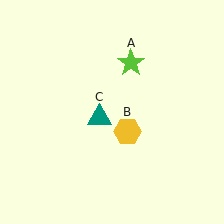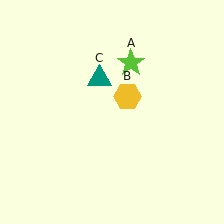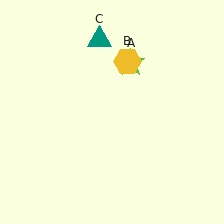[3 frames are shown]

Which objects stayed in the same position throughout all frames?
Lime star (object A) remained stationary.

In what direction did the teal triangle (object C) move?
The teal triangle (object C) moved up.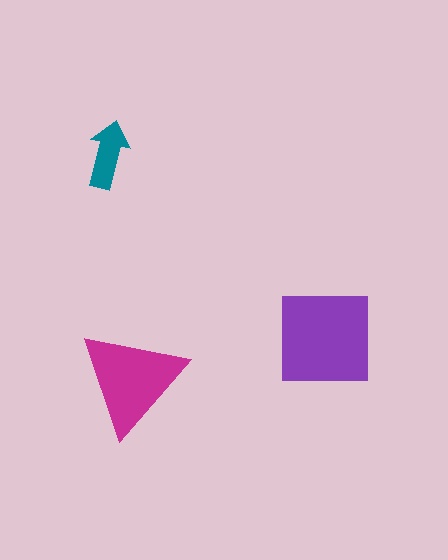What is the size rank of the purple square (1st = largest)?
1st.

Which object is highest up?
The teal arrow is topmost.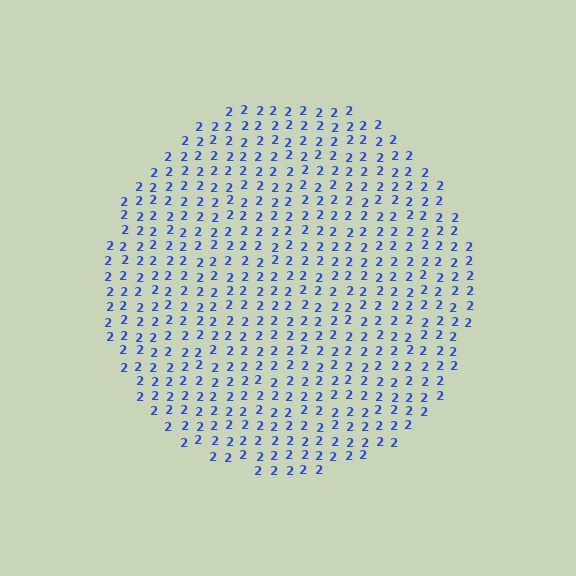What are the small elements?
The small elements are digit 2's.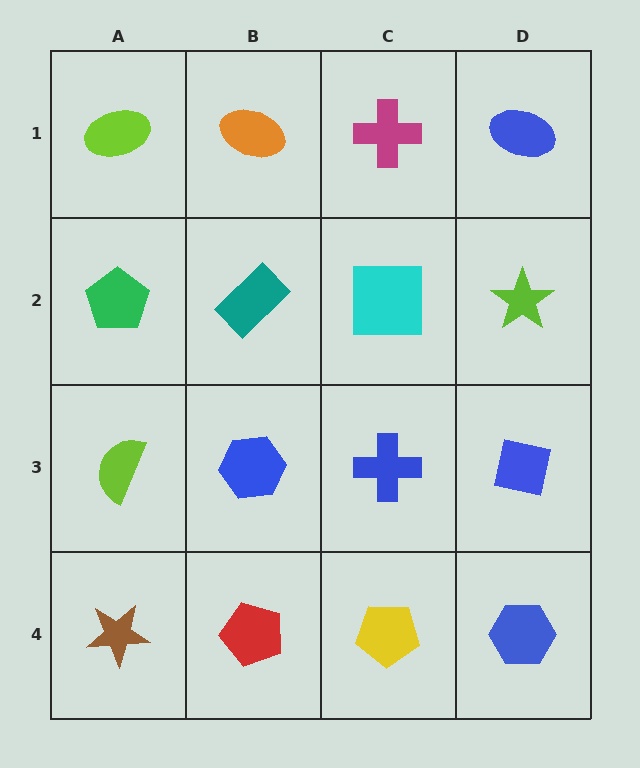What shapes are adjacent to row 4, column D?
A blue square (row 3, column D), a yellow pentagon (row 4, column C).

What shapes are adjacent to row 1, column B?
A teal rectangle (row 2, column B), a lime ellipse (row 1, column A), a magenta cross (row 1, column C).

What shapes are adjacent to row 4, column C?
A blue cross (row 3, column C), a red pentagon (row 4, column B), a blue hexagon (row 4, column D).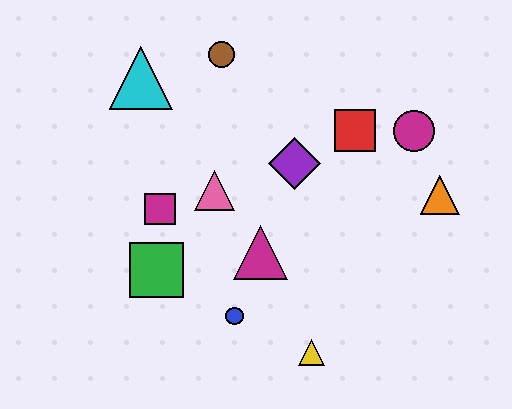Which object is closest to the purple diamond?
The red square is closest to the purple diamond.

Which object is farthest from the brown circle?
The yellow triangle is farthest from the brown circle.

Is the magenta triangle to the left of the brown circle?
No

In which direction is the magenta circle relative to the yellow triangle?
The magenta circle is above the yellow triangle.